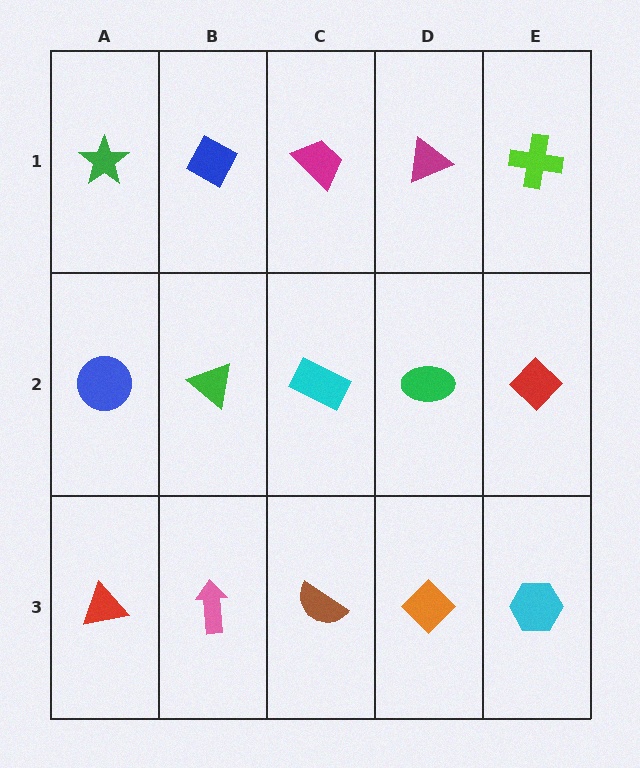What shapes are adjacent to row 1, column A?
A blue circle (row 2, column A), a blue diamond (row 1, column B).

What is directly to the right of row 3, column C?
An orange diamond.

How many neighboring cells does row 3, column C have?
3.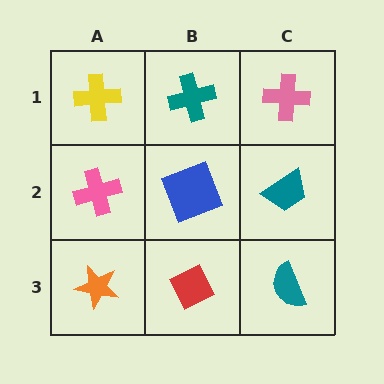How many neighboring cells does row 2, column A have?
3.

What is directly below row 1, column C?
A teal trapezoid.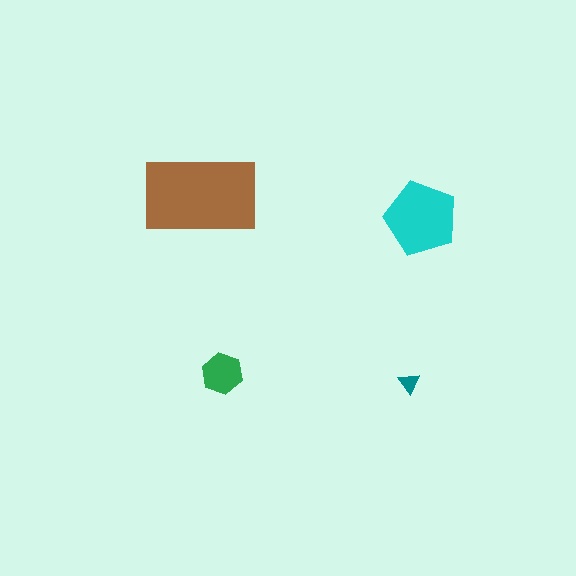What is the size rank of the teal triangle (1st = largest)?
4th.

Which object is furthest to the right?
The cyan pentagon is rightmost.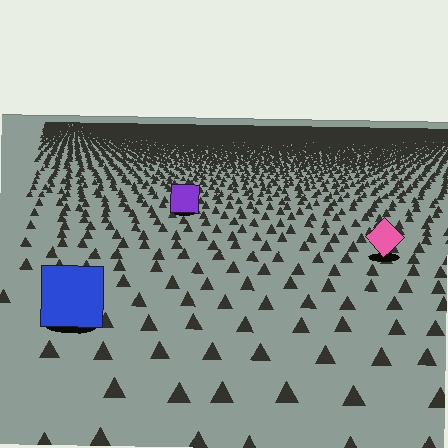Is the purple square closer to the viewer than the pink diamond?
No. The pink diamond is closer — you can tell from the texture gradient: the ground texture is coarser near it.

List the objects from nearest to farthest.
From nearest to farthest: the blue square, the pink diamond, the purple square.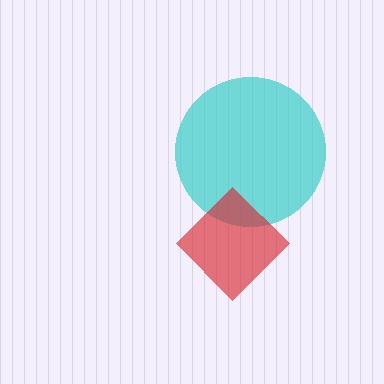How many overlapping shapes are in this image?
There are 2 overlapping shapes in the image.